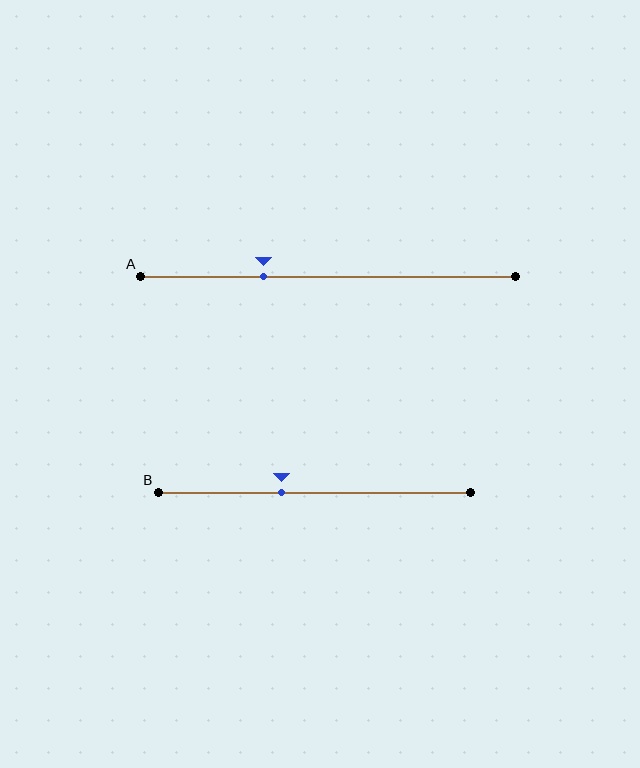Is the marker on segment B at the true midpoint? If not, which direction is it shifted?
No, the marker on segment B is shifted to the left by about 11% of the segment length.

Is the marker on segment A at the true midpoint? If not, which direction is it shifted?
No, the marker on segment A is shifted to the left by about 17% of the segment length.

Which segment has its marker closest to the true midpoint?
Segment B has its marker closest to the true midpoint.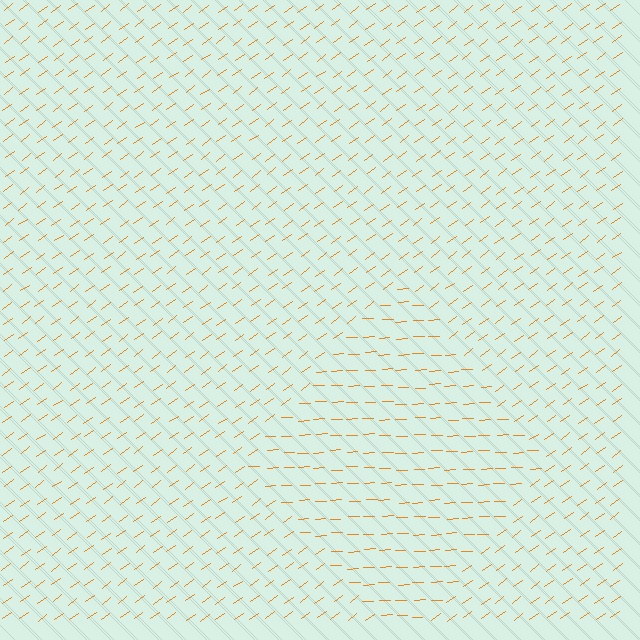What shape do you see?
I see a diamond.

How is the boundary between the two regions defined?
The boundary is defined purely by a change in line orientation (approximately 33 degrees difference). All lines are the same color and thickness.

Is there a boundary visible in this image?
Yes, there is a texture boundary formed by a change in line orientation.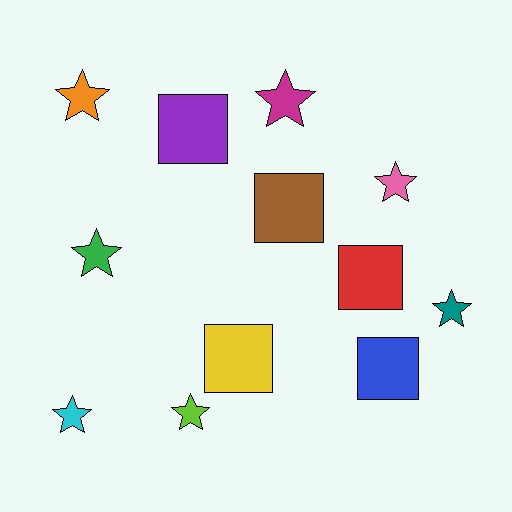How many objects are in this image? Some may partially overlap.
There are 12 objects.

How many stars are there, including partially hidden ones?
There are 7 stars.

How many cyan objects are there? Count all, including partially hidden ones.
There is 1 cyan object.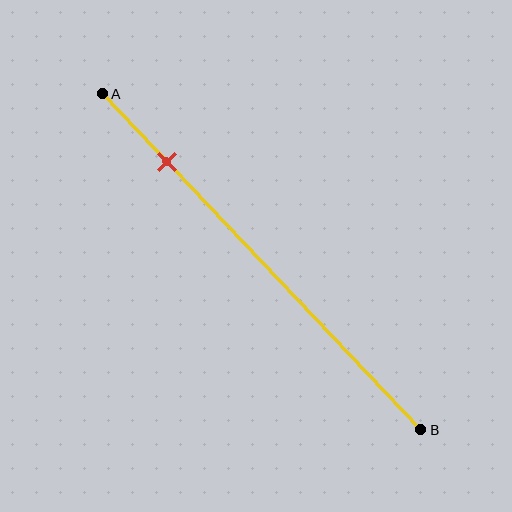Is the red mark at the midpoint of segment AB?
No, the mark is at about 20% from A, not at the 50% midpoint.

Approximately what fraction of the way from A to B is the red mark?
The red mark is approximately 20% of the way from A to B.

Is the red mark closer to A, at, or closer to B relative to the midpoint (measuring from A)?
The red mark is closer to point A than the midpoint of segment AB.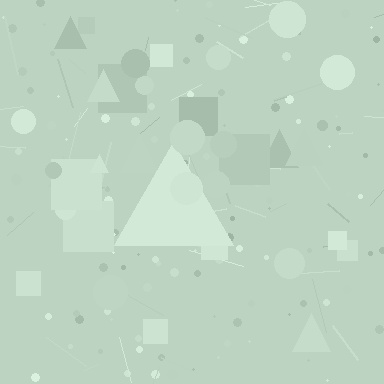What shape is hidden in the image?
A triangle is hidden in the image.